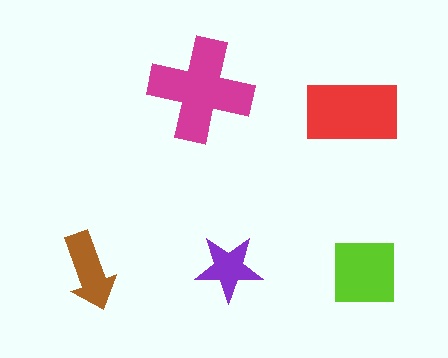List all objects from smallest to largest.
The purple star, the brown arrow, the lime square, the red rectangle, the magenta cross.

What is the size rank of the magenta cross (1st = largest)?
1st.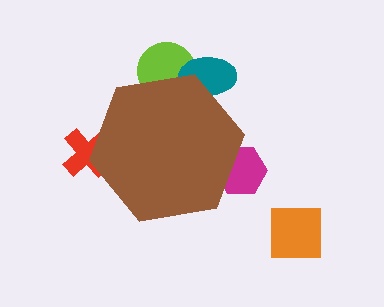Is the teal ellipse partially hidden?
Yes, the teal ellipse is partially hidden behind the brown hexagon.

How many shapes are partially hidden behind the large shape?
4 shapes are partially hidden.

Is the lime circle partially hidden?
Yes, the lime circle is partially hidden behind the brown hexagon.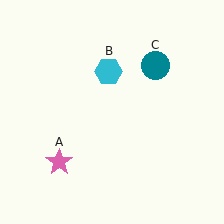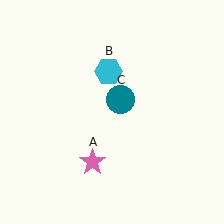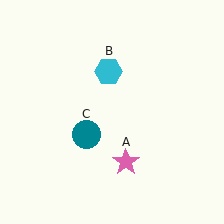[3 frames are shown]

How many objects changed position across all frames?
2 objects changed position: pink star (object A), teal circle (object C).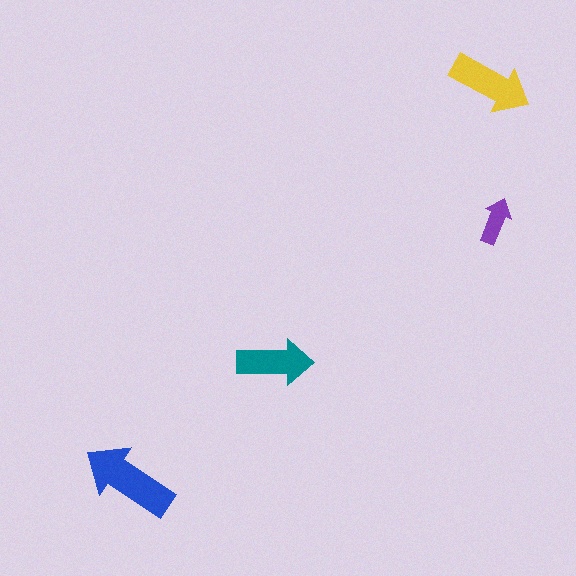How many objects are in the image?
There are 4 objects in the image.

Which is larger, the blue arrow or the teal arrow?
The blue one.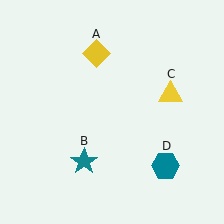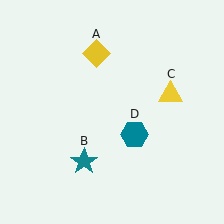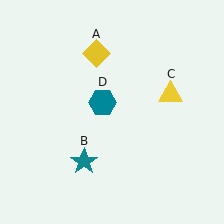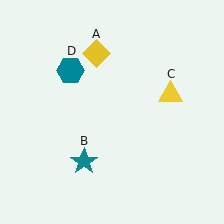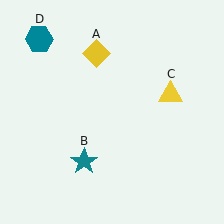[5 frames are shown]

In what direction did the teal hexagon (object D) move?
The teal hexagon (object D) moved up and to the left.